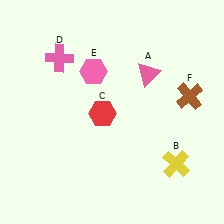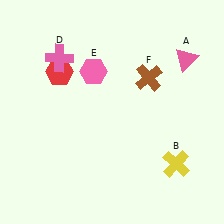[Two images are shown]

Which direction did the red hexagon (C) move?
The red hexagon (C) moved left.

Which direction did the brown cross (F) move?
The brown cross (F) moved left.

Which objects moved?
The objects that moved are: the pink triangle (A), the red hexagon (C), the brown cross (F).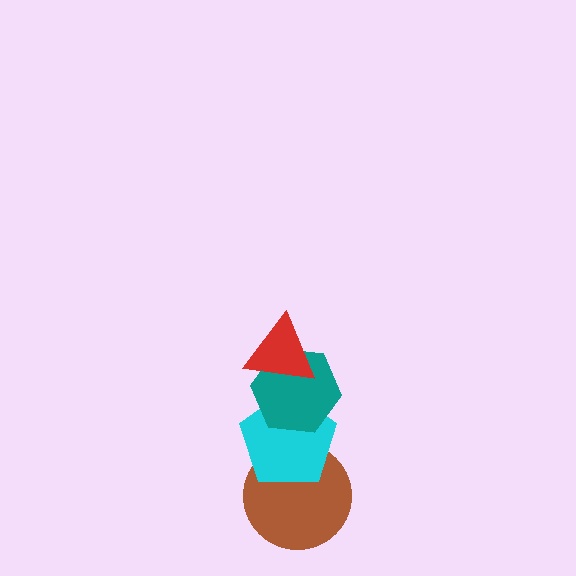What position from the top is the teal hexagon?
The teal hexagon is 2nd from the top.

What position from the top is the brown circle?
The brown circle is 4th from the top.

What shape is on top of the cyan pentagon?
The teal hexagon is on top of the cyan pentagon.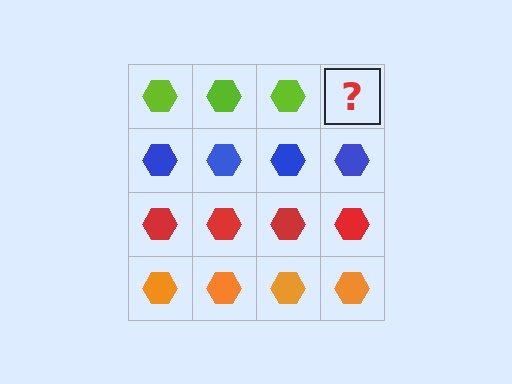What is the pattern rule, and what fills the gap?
The rule is that each row has a consistent color. The gap should be filled with a lime hexagon.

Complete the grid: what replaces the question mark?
The question mark should be replaced with a lime hexagon.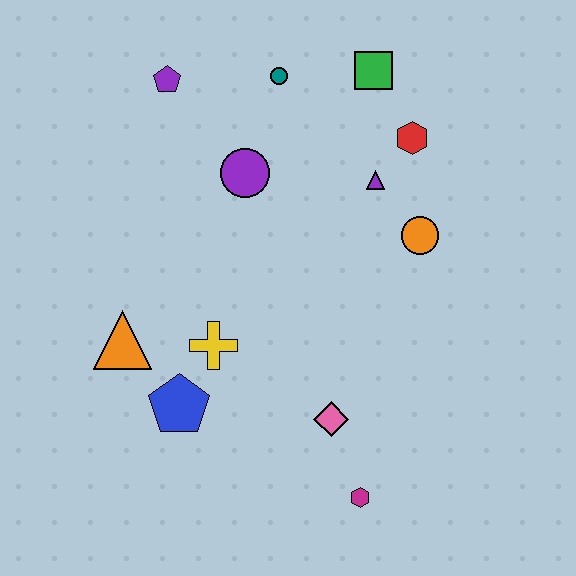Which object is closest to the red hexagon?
The purple triangle is closest to the red hexagon.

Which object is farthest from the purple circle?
The magenta hexagon is farthest from the purple circle.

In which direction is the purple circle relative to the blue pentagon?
The purple circle is above the blue pentagon.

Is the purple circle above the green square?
No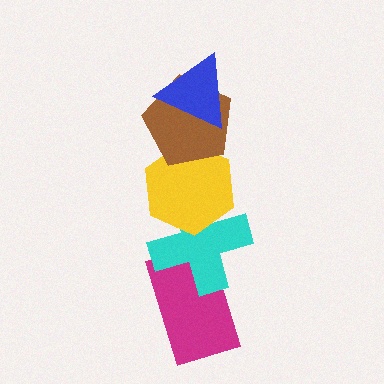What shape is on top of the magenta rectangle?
The cyan cross is on top of the magenta rectangle.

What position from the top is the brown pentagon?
The brown pentagon is 2nd from the top.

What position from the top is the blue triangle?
The blue triangle is 1st from the top.